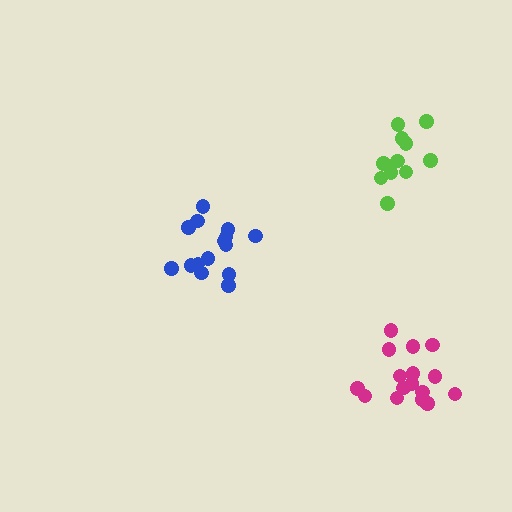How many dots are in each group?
Group 1: 11 dots, Group 2: 15 dots, Group 3: 16 dots (42 total).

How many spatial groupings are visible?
There are 3 spatial groupings.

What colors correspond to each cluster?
The clusters are colored: lime, blue, magenta.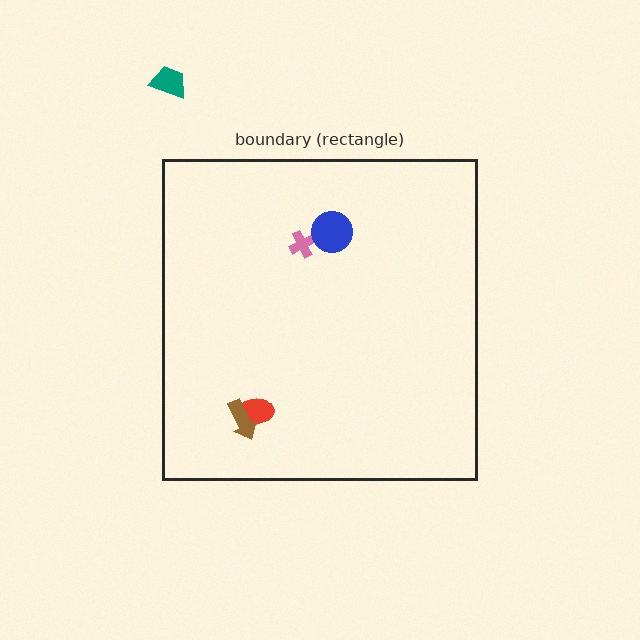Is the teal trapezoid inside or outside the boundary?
Outside.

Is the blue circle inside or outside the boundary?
Inside.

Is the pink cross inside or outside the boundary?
Inside.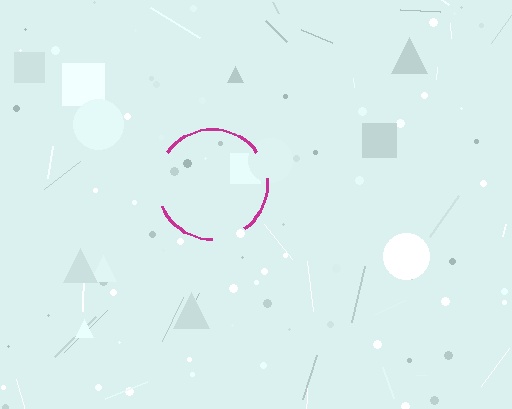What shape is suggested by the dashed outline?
The dashed outline suggests a circle.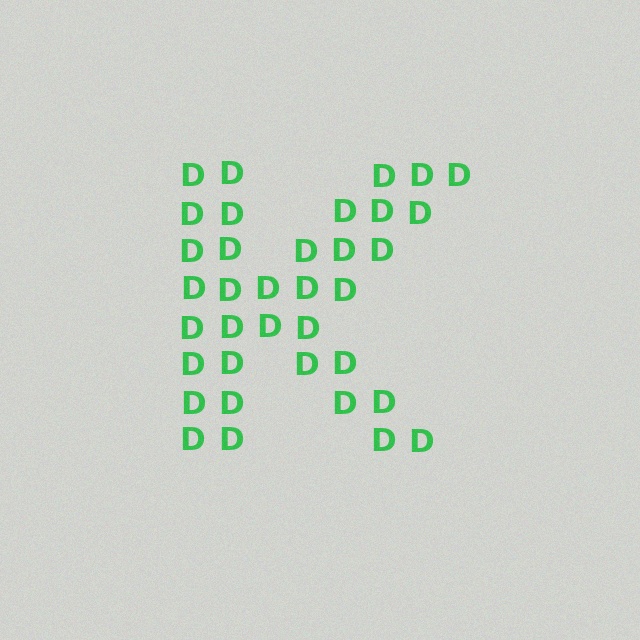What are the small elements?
The small elements are letter D's.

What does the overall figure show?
The overall figure shows the letter K.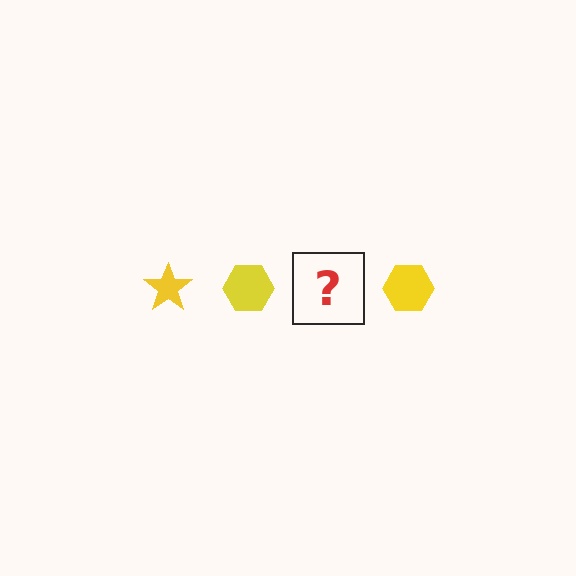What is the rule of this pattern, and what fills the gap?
The rule is that the pattern cycles through star, hexagon shapes in yellow. The gap should be filled with a yellow star.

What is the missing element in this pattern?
The missing element is a yellow star.